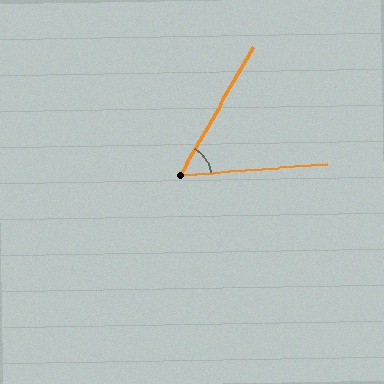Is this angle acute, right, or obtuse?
It is acute.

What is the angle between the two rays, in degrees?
Approximately 56 degrees.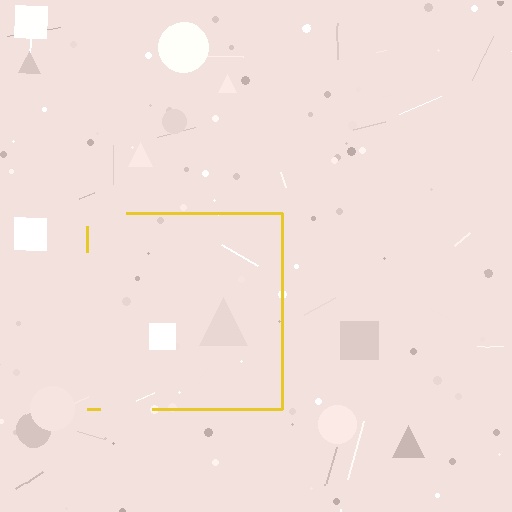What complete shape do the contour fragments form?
The contour fragments form a square.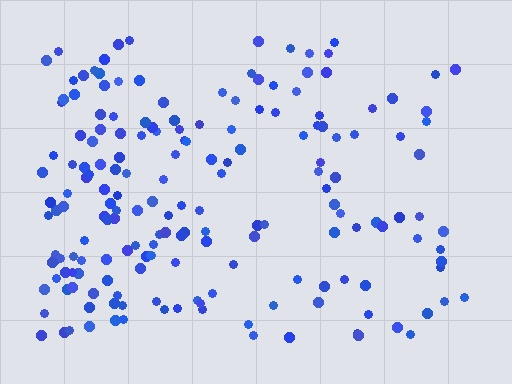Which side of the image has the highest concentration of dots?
The left.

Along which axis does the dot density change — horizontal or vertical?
Horizontal.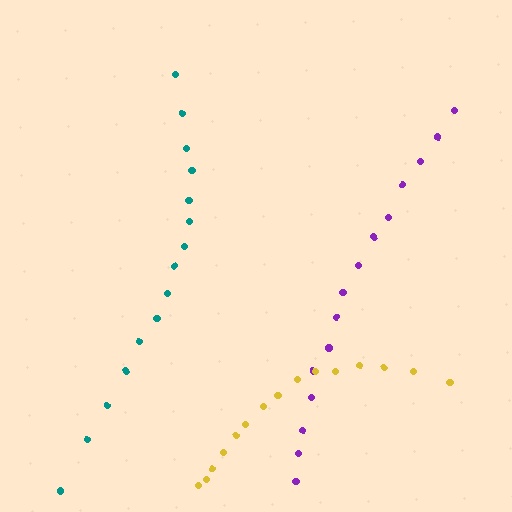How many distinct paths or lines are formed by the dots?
There are 3 distinct paths.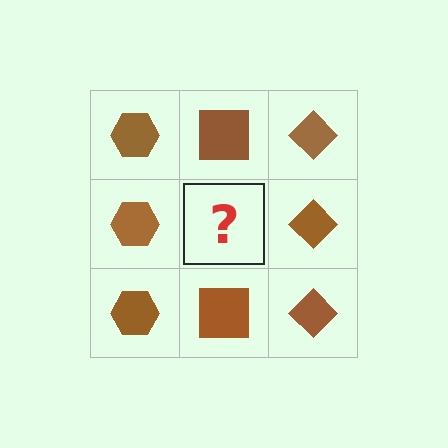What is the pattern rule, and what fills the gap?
The rule is that each column has a consistent shape. The gap should be filled with a brown square.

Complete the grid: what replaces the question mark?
The question mark should be replaced with a brown square.